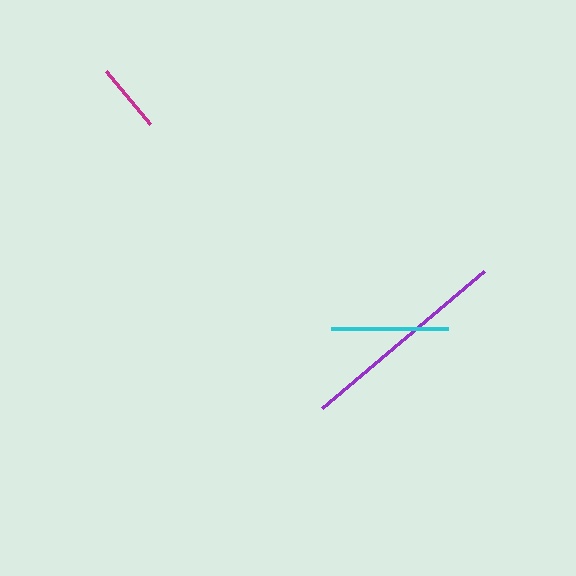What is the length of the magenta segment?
The magenta segment is approximately 69 pixels long.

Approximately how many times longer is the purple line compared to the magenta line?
The purple line is approximately 3.1 times the length of the magenta line.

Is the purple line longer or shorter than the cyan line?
The purple line is longer than the cyan line.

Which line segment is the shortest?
The magenta line is the shortest at approximately 69 pixels.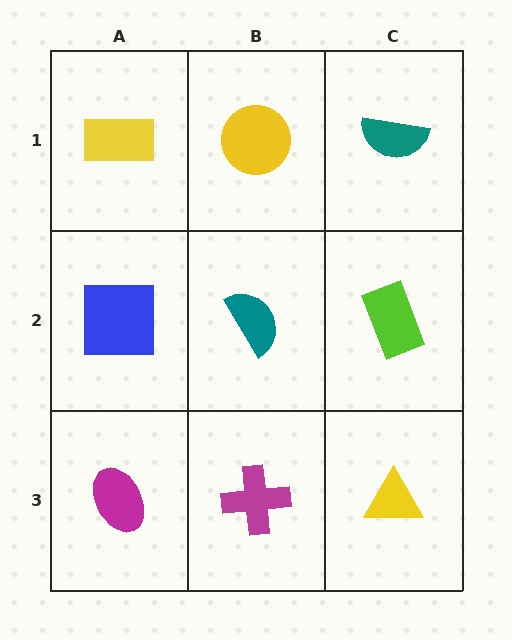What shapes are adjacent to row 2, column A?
A yellow rectangle (row 1, column A), a magenta ellipse (row 3, column A), a teal semicircle (row 2, column B).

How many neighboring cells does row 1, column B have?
3.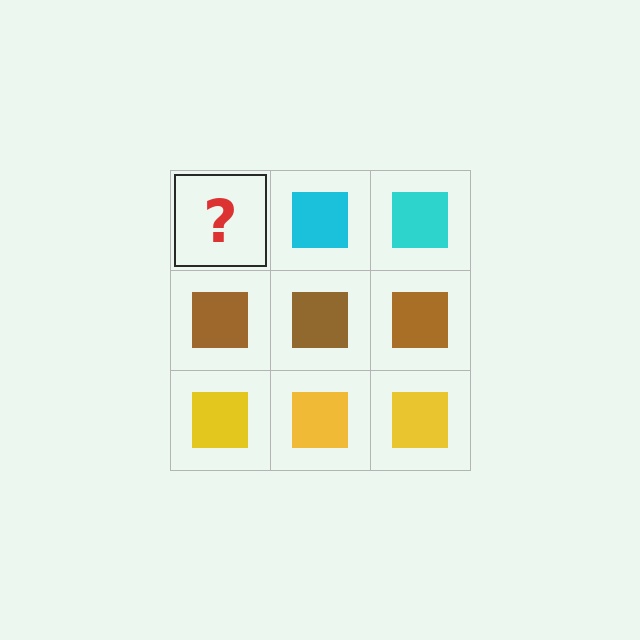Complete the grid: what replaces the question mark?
The question mark should be replaced with a cyan square.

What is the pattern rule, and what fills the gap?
The rule is that each row has a consistent color. The gap should be filled with a cyan square.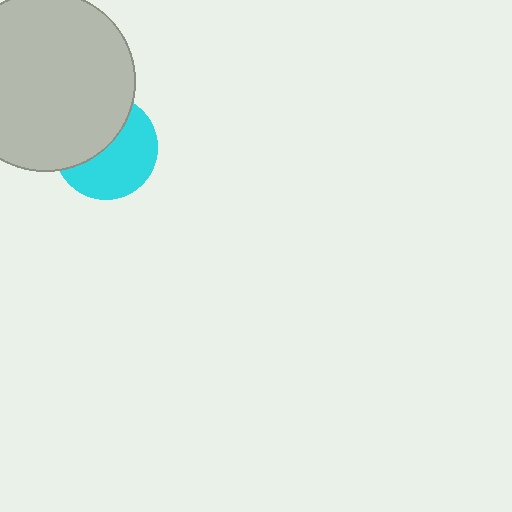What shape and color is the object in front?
The object in front is a light gray circle.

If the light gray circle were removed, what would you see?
You would see the complete cyan circle.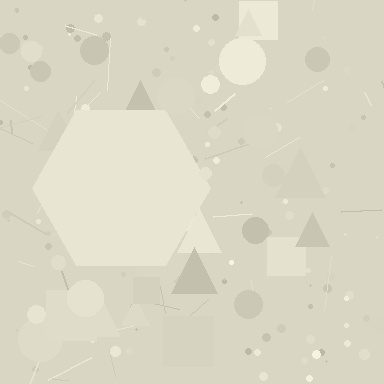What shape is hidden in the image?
A hexagon is hidden in the image.